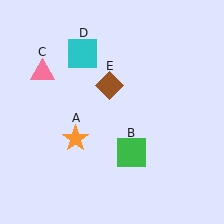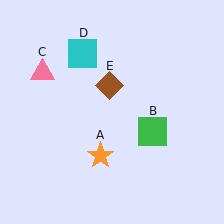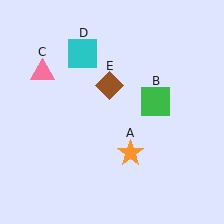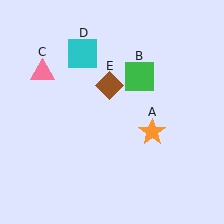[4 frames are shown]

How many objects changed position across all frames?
2 objects changed position: orange star (object A), green square (object B).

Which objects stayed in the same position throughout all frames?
Pink triangle (object C) and cyan square (object D) and brown diamond (object E) remained stationary.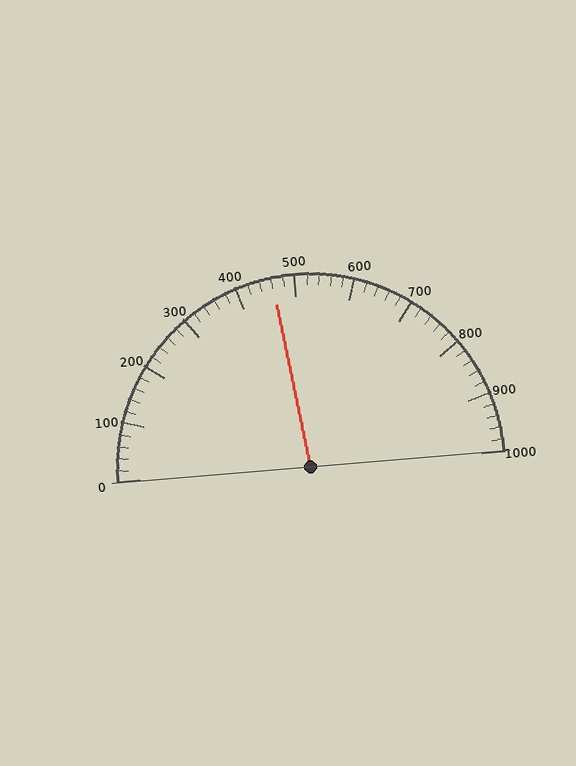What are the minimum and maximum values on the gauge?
The gauge ranges from 0 to 1000.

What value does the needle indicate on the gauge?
The needle indicates approximately 460.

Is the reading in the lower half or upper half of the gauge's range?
The reading is in the lower half of the range (0 to 1000).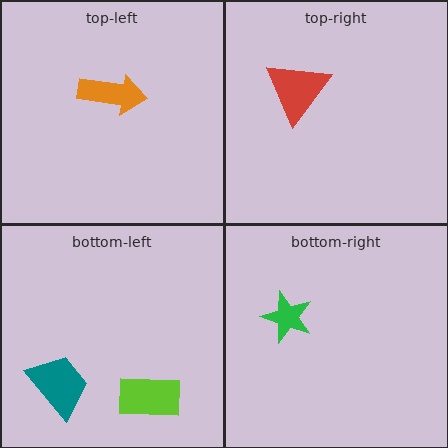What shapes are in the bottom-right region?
The green star.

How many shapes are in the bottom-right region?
1.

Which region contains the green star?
The bottom-right region.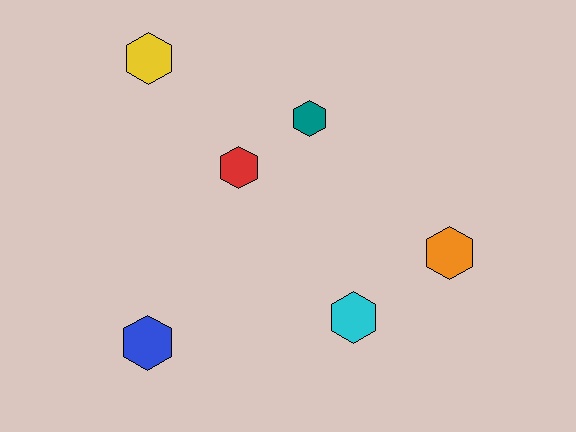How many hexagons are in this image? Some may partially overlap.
There are 6 hexagons.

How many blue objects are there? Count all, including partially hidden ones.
There is 1 blue object.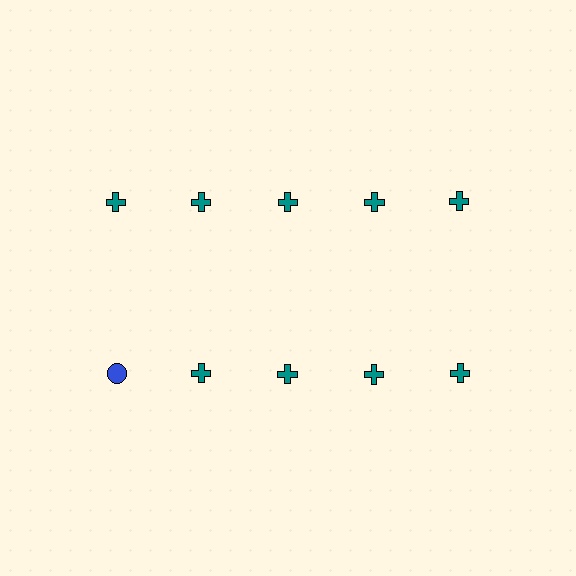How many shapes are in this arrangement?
There are 10 shapes arranged in a grid pattern.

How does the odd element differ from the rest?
It differs in both color (blue instead of teal) and shape (circle instead of cross).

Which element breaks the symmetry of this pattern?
The blue circle in the second row, leftmost column breaks the symmetry. All other shapes are teal crosses.